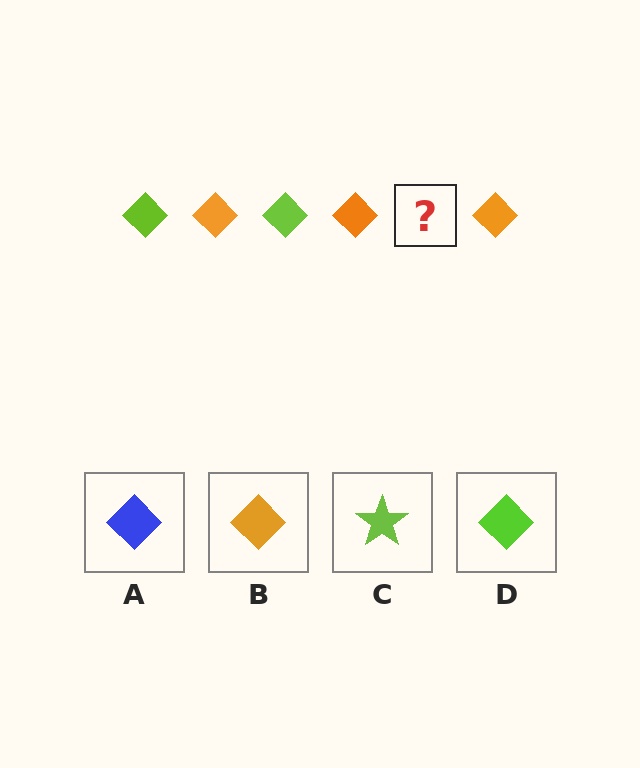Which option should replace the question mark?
Option D.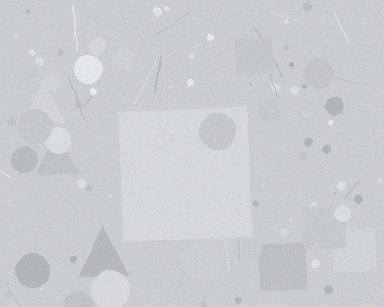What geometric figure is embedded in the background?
A square is embedded in the background.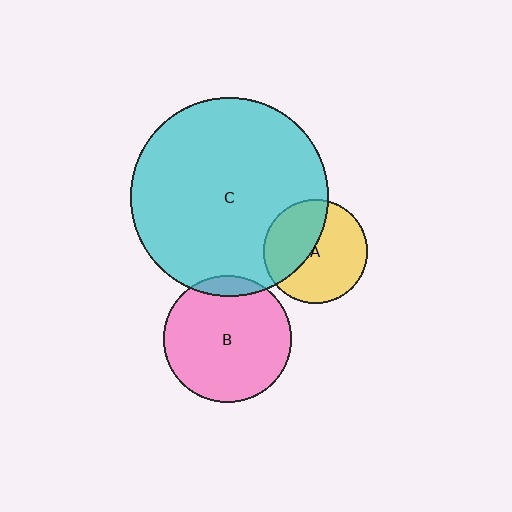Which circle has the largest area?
Circle C (cyan).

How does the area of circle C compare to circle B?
Approximately 2.4 times.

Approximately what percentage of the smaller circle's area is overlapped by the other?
Approximately 40%.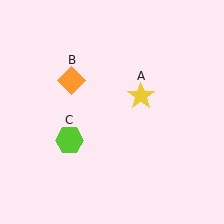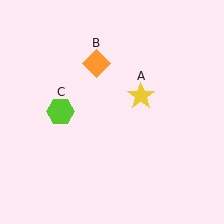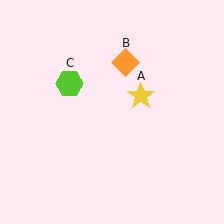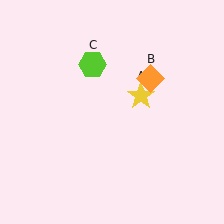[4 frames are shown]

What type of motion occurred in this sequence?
The orange diamond (object B), lime hexagon (object C) rotated clockwise around the center of the scene.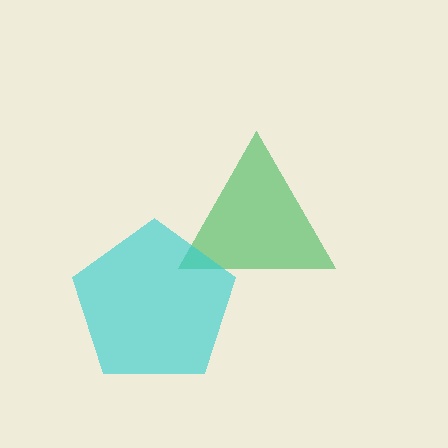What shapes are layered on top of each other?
The layered shapes are: a green triangle, a cyan pentagon.